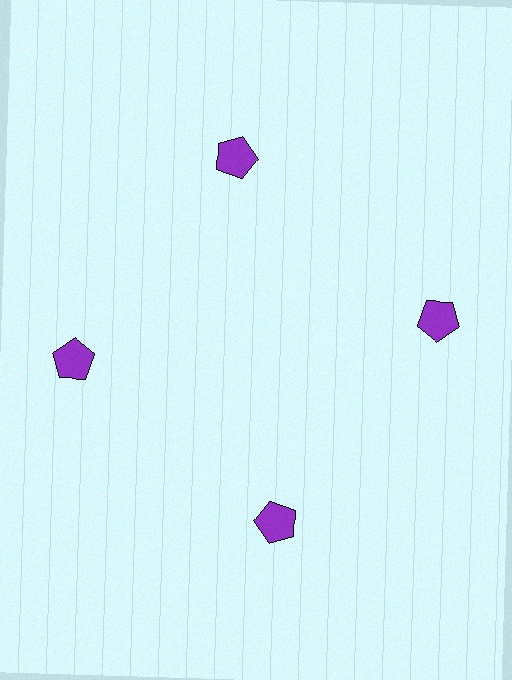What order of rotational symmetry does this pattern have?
This pattern has 4-fold rotational symmetry.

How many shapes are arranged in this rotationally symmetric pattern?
There are 4 shapes, arranged in 4 groups of 1.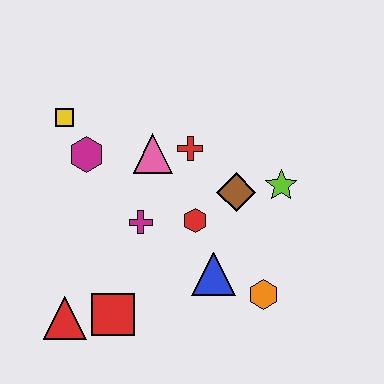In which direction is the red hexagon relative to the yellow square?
The red hexagon is to the right of the yellow square.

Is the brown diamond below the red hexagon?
No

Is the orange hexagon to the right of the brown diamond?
Yes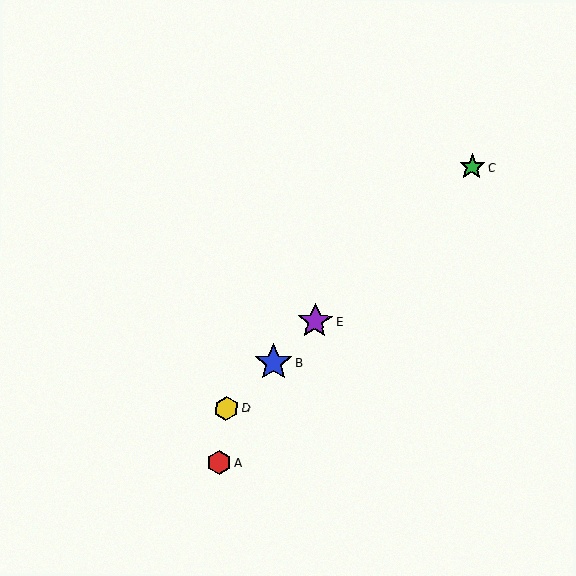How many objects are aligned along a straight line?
4 objects (B, C, D, E) are aligned along a straight line.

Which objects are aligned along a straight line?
Objects B, C, D, E are aligned along a straight line.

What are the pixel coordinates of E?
Object E is at (315, 322).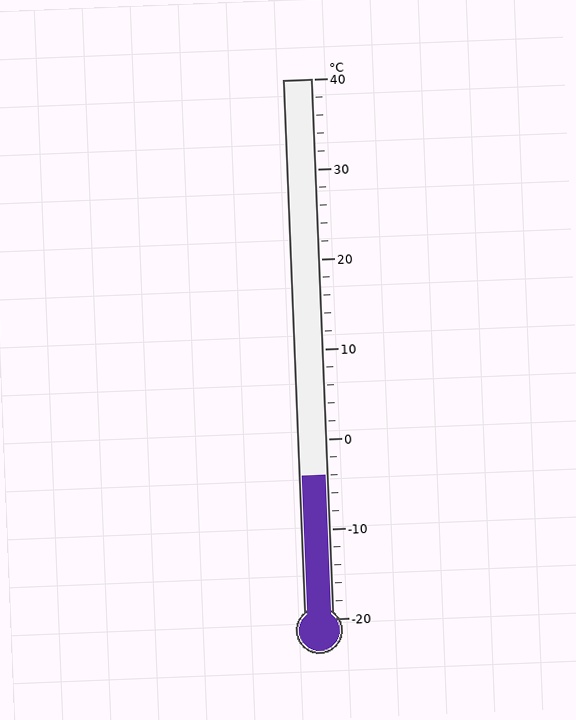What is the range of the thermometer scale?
The thermometer scale ranges from -20°C to 40°C.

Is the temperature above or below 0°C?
The temperature is below 0°C.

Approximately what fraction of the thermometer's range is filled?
The thermometer is filled to approximately 25% of its range.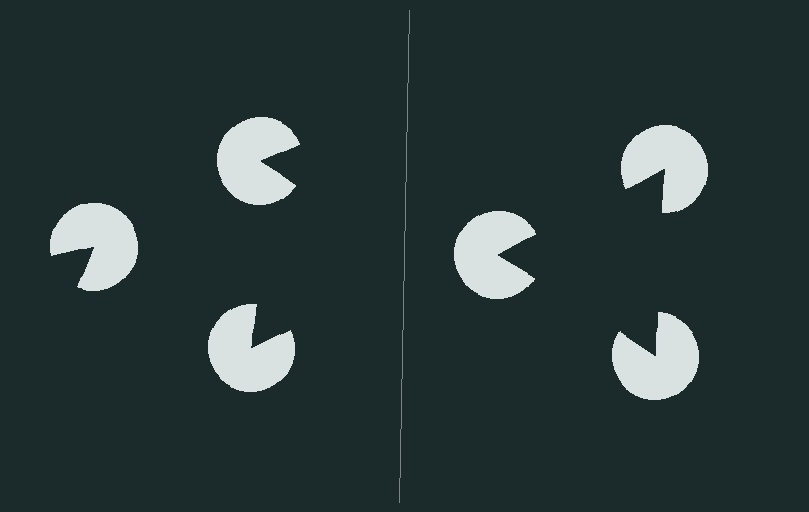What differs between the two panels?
The pac-man discs are positioned identically on both sides; only the wedge orientations differ. On the right they align to a triangle; on the left they are misaligned.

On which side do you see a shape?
An illusory triangle appears on the right side. On the left side the wedge cuts are rotated, so no coherent shape forms.